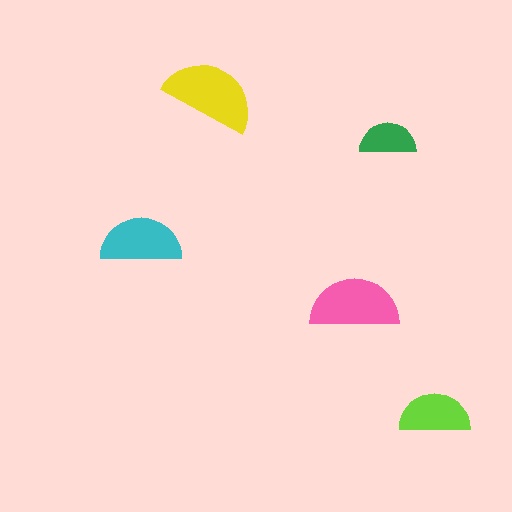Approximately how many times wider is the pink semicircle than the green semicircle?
About 1.5 times wider.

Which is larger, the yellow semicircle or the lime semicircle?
The yellow one.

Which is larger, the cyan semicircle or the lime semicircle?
The cyan one.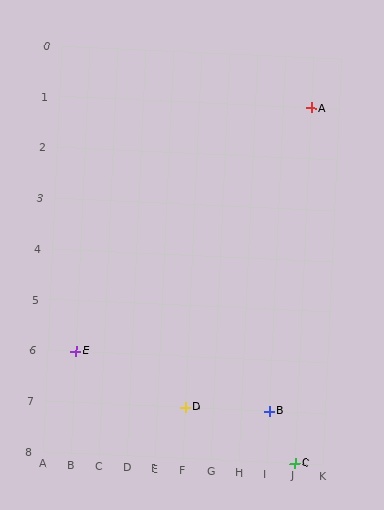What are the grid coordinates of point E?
Point E is at grid coordinates (B, 6).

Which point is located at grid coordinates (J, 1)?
Point A is at (J, 1).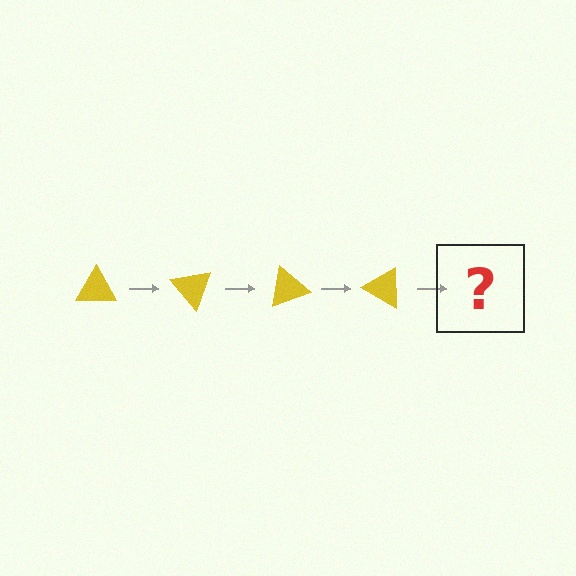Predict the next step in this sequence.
The next step is a yellow triangle rotated 200 degrees.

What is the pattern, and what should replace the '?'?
The pattern is that the triangle rotates 50 degrees each step. The '?' should be a yellow triangle rotated 200 degrees.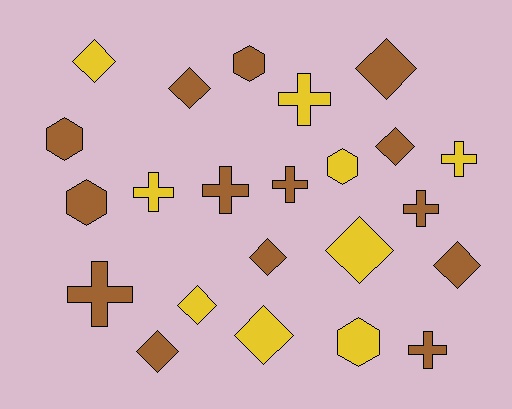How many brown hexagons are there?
There are 3 brown hexagons.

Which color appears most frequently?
Brown, with 14 objects.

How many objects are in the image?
There are 23 objects.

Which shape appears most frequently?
Diamond, with 10 objects.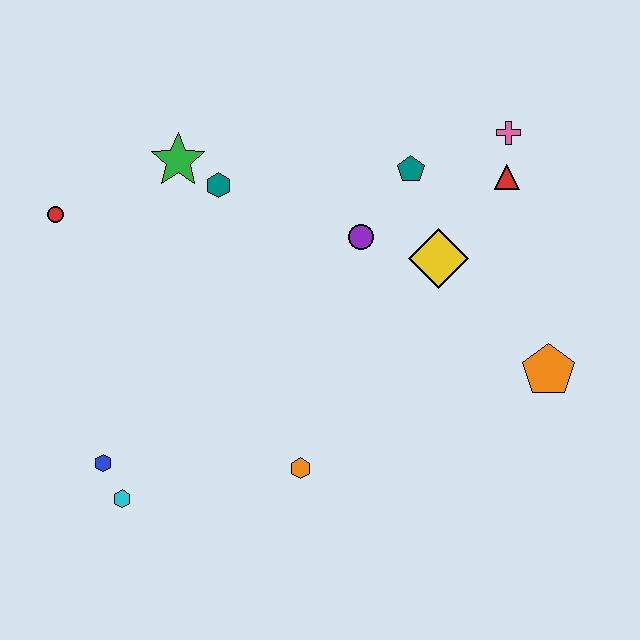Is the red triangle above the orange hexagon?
Yes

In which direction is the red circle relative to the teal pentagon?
The red circle is to the left of the teal pentagon.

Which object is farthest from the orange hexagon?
The pink cross is farthest from the orange hexagon.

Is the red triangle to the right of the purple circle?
Yes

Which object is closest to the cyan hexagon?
The blue hexagon is closest to the cyan hexagon.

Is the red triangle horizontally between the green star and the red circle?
No